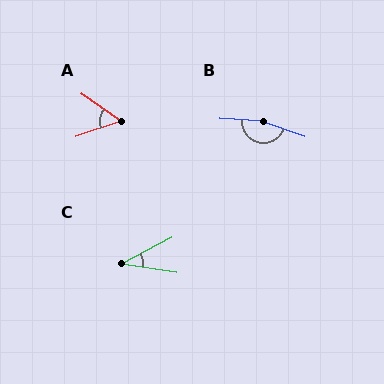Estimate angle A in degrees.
Approximately 53 degrees.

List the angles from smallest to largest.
C (36°), A (53°), B (164°).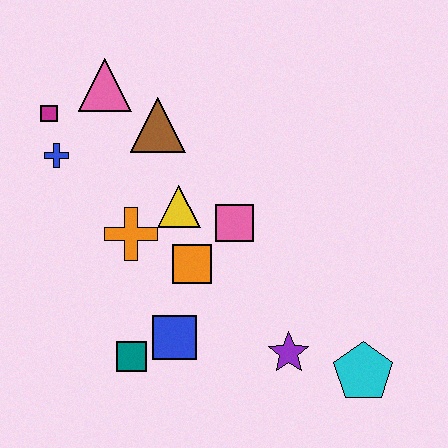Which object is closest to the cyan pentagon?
The purple star is closest to the cyan pentagon.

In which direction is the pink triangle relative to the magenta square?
The pink triangle is to the right of the magenta square.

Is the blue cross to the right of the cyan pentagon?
No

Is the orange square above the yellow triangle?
No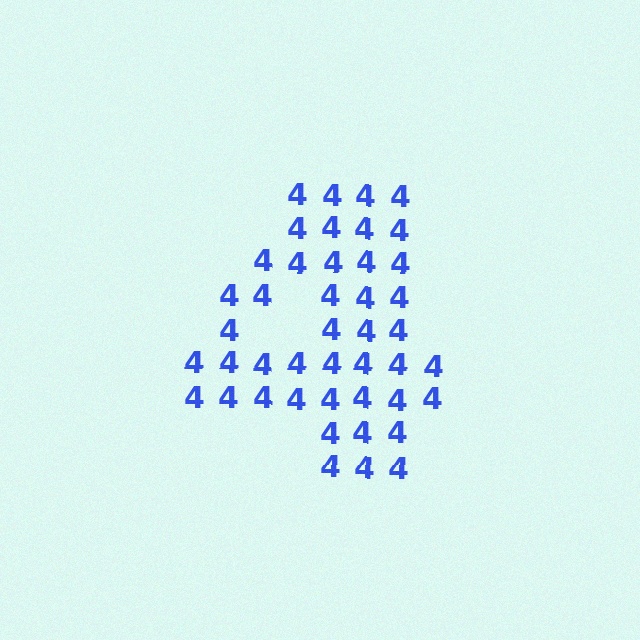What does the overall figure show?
The overall figure shows the digit 4.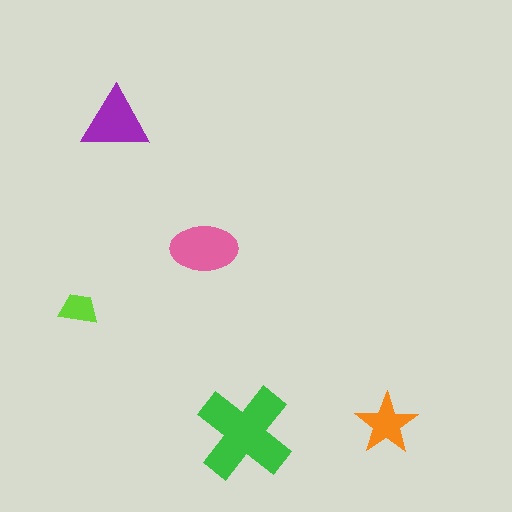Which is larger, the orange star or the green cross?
The green cross.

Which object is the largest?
The green cross.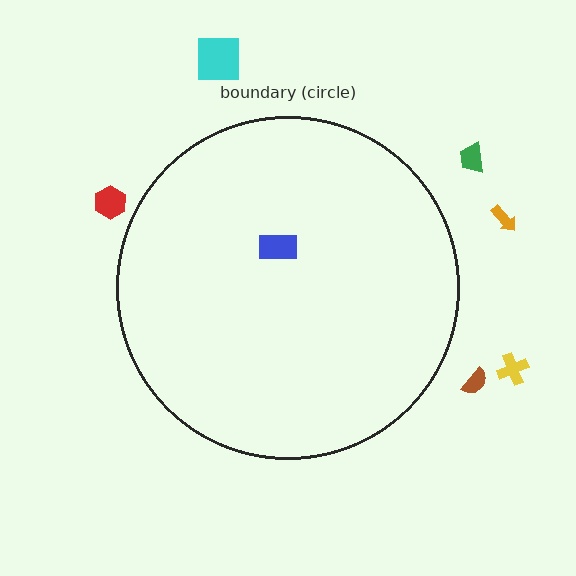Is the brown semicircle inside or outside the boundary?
Outside.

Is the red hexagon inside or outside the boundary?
Outside.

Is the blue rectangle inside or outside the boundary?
Inside.